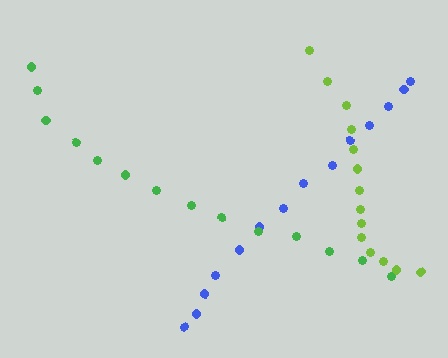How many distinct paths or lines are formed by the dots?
There are 3 distinct paths.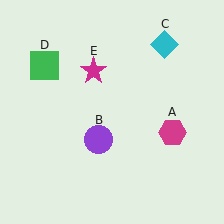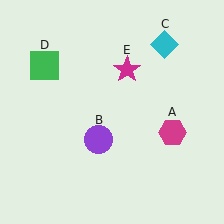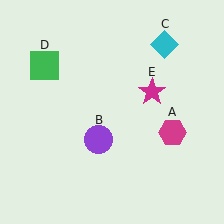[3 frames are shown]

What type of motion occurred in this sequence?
The magenta star (object E) rotated clockwise around the center of the scene.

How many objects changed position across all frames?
1 object changed position: magenta star (object E).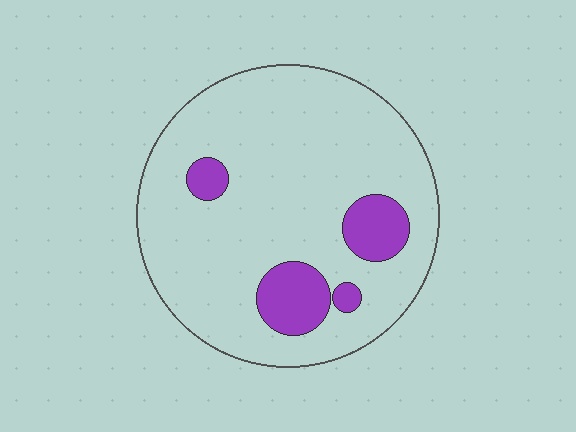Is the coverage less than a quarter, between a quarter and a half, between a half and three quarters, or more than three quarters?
Less than a quarter.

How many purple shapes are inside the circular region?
4.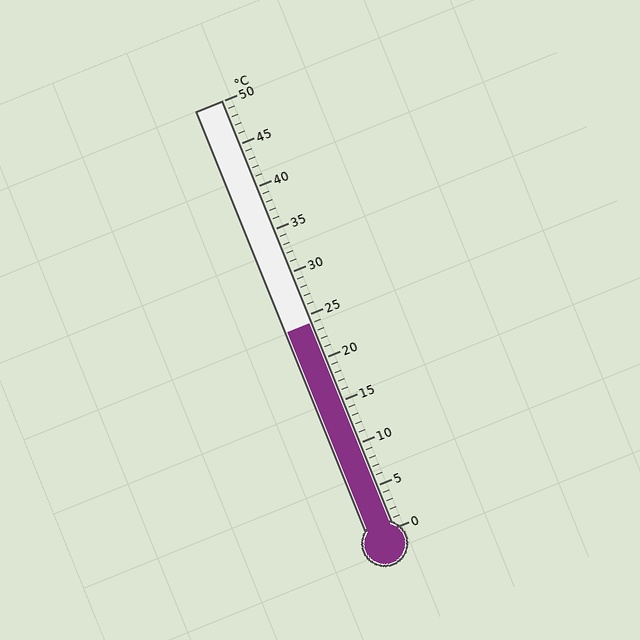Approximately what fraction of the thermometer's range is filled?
The thermometer is filled to approximately 50% of its range.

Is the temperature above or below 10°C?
The temperature is above 10°C.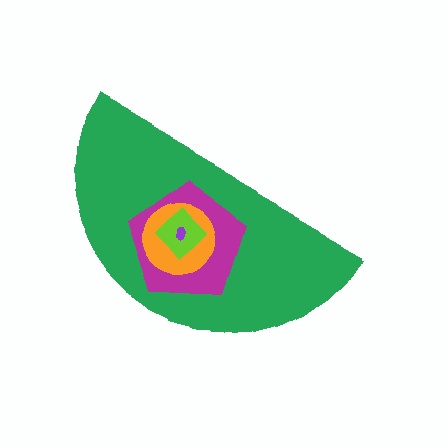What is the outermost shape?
The green semicircle.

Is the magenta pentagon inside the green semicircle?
Yes.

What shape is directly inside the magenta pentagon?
The orange circle.